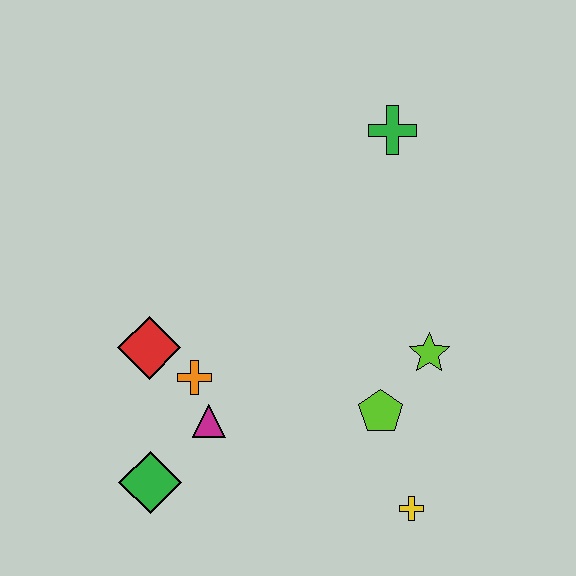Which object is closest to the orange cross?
The magenta triangle is closest to the orange cross.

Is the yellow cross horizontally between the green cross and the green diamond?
No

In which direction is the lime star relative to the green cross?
The lime star is below the green cross.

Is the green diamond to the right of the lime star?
No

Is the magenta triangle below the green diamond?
No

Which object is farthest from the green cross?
The green diamond is farthest from the green cross.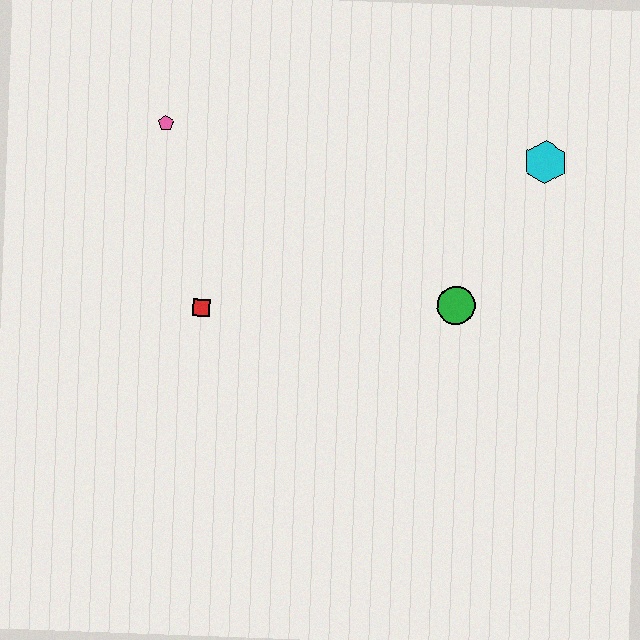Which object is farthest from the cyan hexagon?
The pink pentagon is farthest from the cyan hexagon.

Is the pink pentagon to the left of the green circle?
Yes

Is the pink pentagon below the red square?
No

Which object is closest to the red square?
The pink pentagon is closest to the red square.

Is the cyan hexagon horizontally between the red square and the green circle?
No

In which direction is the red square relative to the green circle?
The red square is to the left of the green circle.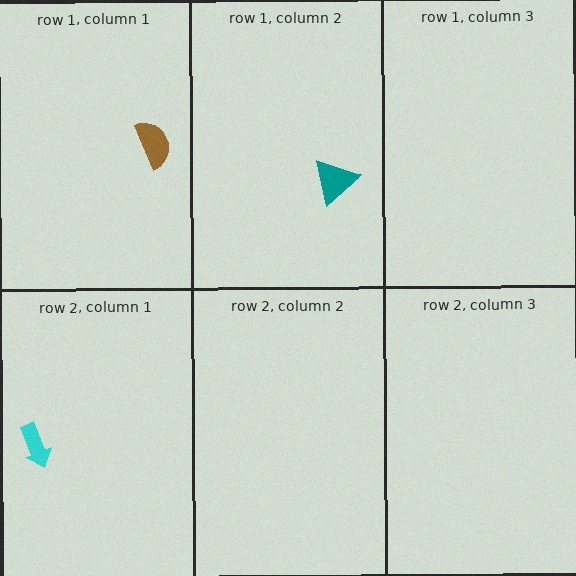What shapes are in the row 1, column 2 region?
The teal triangle.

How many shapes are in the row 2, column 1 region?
1.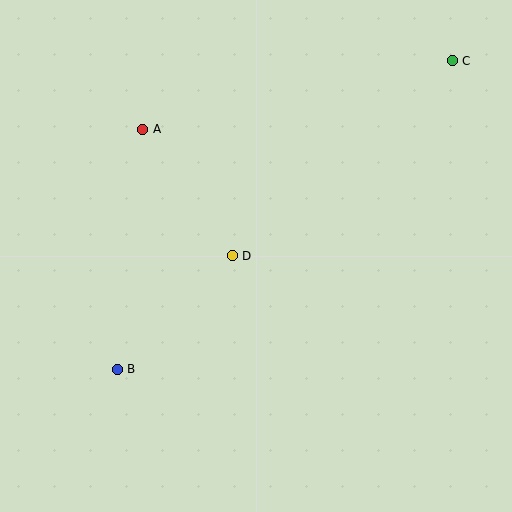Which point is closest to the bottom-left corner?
Point B is closest to the bottom-left corner.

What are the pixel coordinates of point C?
Point C is at (452, 61).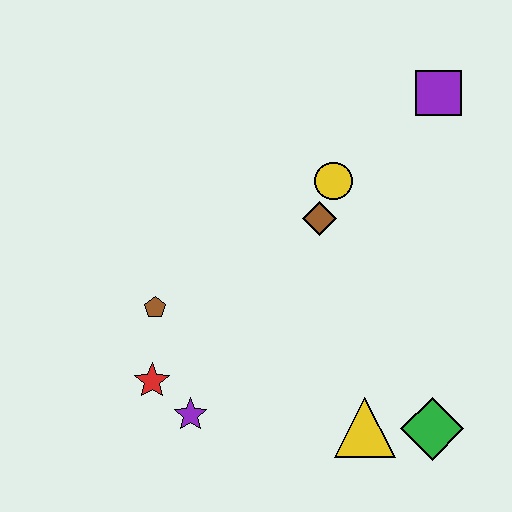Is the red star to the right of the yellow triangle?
No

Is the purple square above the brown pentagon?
Yes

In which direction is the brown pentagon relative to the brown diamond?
The brown pentagon is to the left of the brown diamond.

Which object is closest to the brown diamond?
The yellow circle is closest to the brown diamond.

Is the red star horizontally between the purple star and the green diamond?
No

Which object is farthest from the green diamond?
The purple square is farthest from the green diamond.